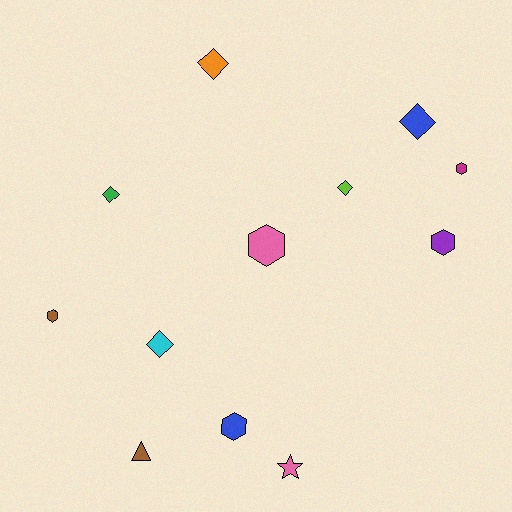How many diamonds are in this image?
There are 5 diamonds.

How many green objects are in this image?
There is 1 green object.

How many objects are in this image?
There are 12 objects.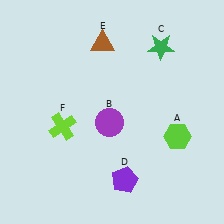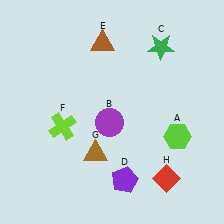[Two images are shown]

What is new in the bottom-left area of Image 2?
A brown triangle (G) was added in the bottom-left area of Image 2.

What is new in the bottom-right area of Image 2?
A red diamond (H) was added in the bottom-right area of Image 2.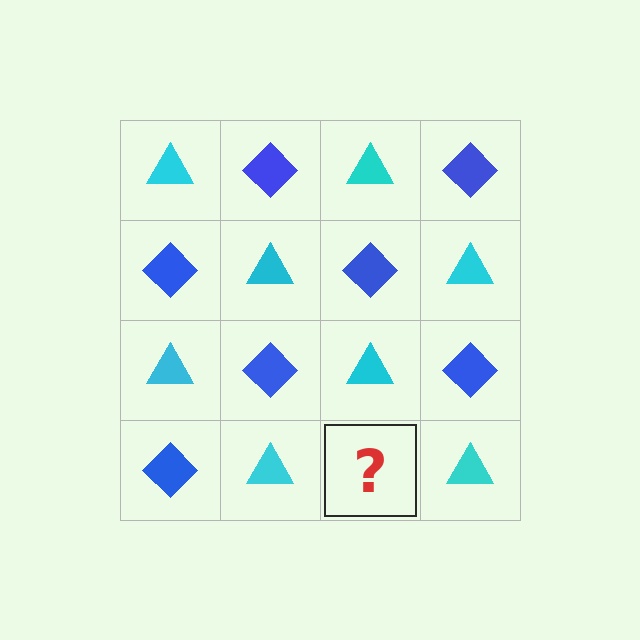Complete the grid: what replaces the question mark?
The question mark should be replaced with a blue diamond.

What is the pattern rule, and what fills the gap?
The rule is that it alternates cyan triangle and blue diamond in a checkerboard pattern. The gap should be filled with a blue diamond.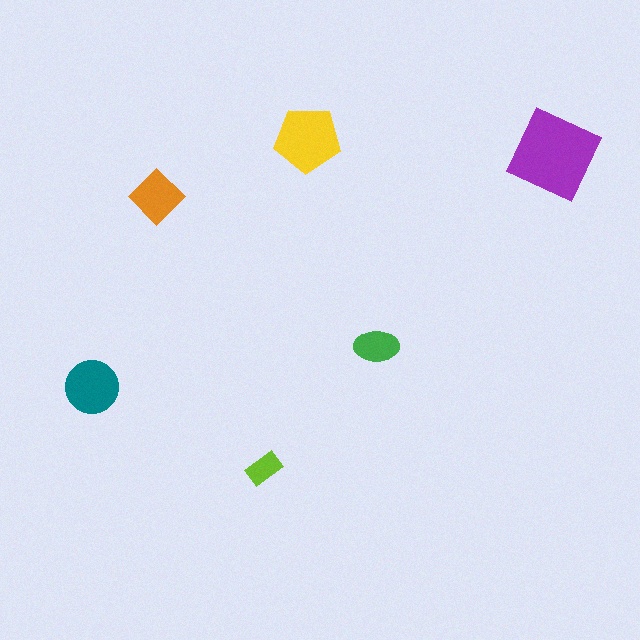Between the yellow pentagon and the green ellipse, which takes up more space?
The yellow pentagon.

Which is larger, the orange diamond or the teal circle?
The teal circle.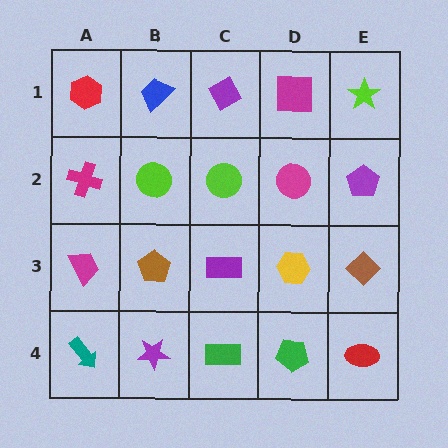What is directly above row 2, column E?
A lime star.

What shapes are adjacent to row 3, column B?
A lime circle (row 2, column B), a purple star (row 4, column B), a magenta trapezoid (row 3, column A), a purple rectangle (row 3, column C).